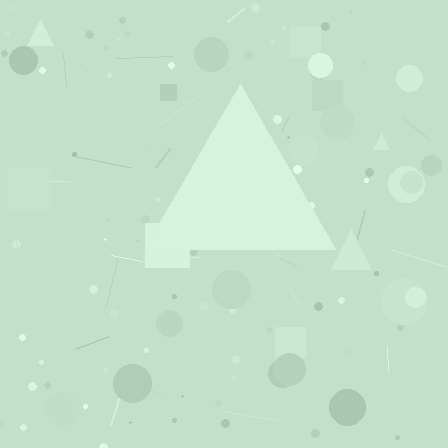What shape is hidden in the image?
A triangle is hidden in the image.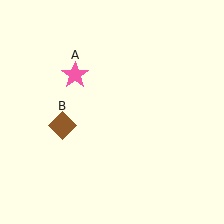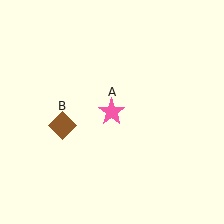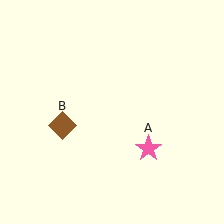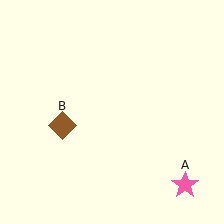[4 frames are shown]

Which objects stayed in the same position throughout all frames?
Brown diamond (object B) remained stationary.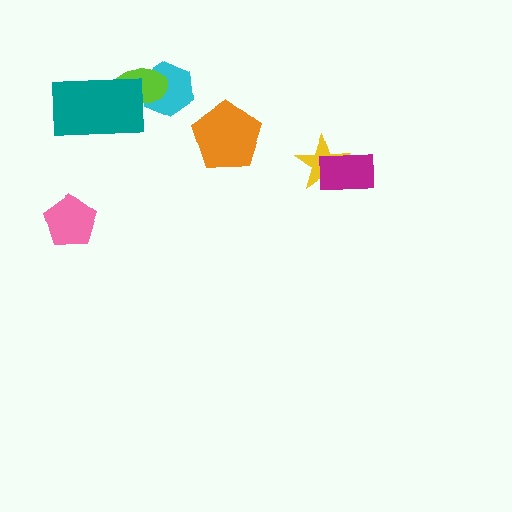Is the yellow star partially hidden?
Yes, it is partially covered by another shape.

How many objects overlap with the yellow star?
1 object overlaps with the yellow star.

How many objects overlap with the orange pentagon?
0 objects overlap with the orange pentagon.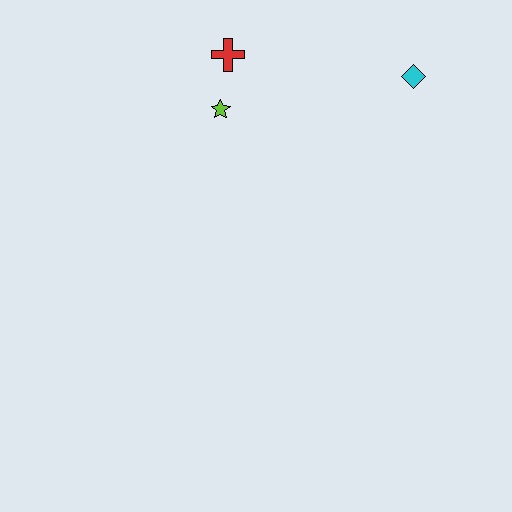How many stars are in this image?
There is 1 star.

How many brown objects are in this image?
There are no brown objects.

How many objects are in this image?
There are 3 objects.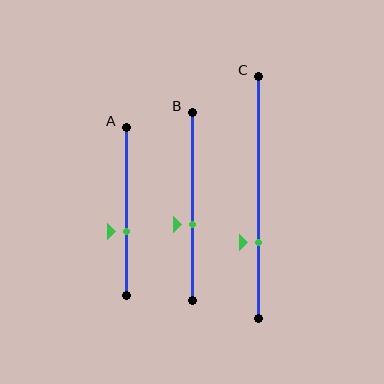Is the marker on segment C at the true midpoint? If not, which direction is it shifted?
No, the marker on segment C is shifted downward by about 19% of the segment length.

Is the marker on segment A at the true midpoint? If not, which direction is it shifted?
No, the marker on segment A is shifted downward by about 12% of the segment length.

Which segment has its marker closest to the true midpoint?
Segment B has its marker closest to the true midpoint.